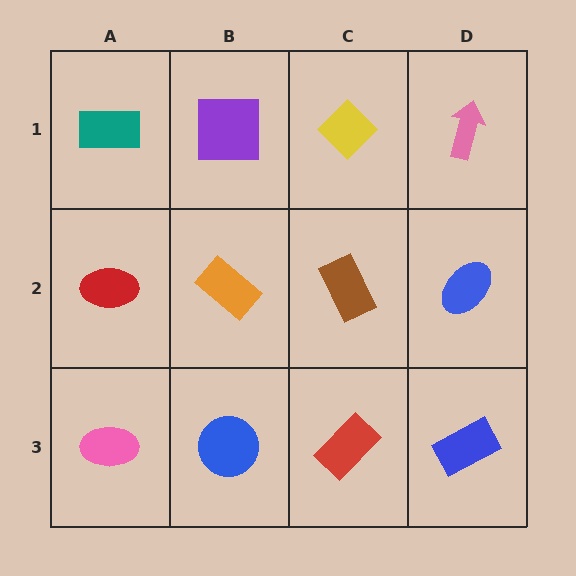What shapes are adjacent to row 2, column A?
A teal rectangle (row 1, column A), a pink ellipse (row 3, column A), an orange rectangle (row 2, column B).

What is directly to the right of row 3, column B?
A red rectangle.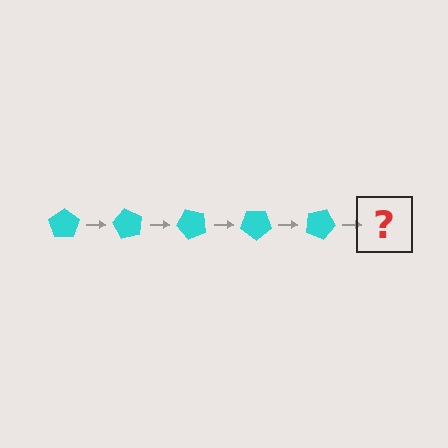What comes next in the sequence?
The next element should be a cyan pentagon rotated 300 degrees.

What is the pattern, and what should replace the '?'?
The pattern is that the pentagon rotates 60 degrees each step. The '?' should be a cyan pentagon rotated 300 degrees.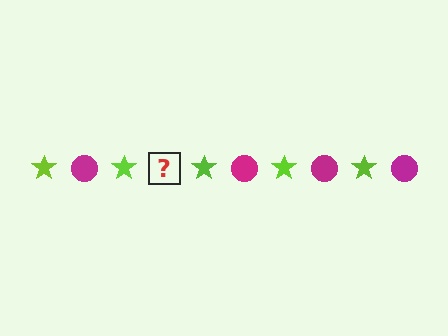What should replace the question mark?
The question mark should be replaced with a magenta circle.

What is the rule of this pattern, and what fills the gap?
The rule is that the pattern alternates between lime star and magenta circle. The gap should be filled with a magenta circle.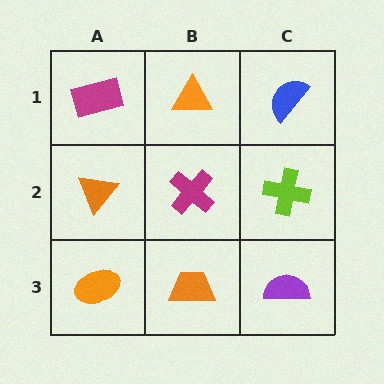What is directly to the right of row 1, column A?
An orange triangle.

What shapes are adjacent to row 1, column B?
A magenta cross (row 2, column B), a magenta rectangle (row 1, column A), a blue semicircle (row 1, column C).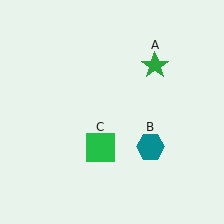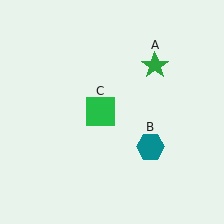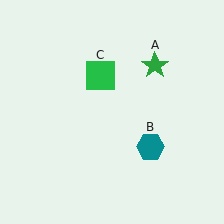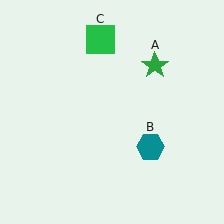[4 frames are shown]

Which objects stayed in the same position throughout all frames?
Green star (object A) and teal hexagon (object B) remained stationary.